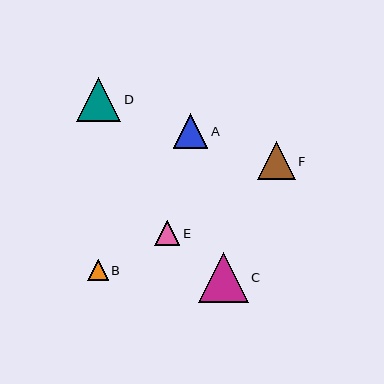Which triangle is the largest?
Triangle C is the largest with a size of approximately 49 pixels.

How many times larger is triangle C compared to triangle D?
Triangle C is approximately 1.1 times the size of triangle D.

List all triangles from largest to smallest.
From largest to smallest: C, D, F, A, E, B.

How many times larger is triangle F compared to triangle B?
Triangle F is approximately 1.9 times the size of triangle B.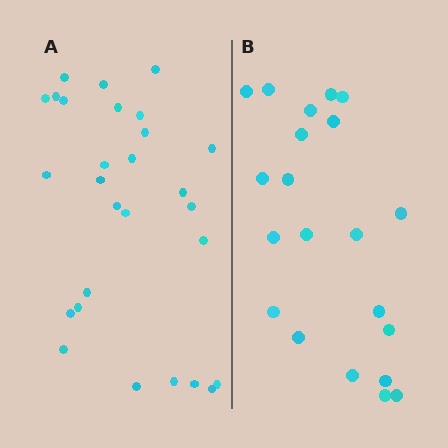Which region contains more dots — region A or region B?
Region A (the left region) has more dots.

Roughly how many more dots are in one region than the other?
Region A has roughly 8 or so more dots than region B.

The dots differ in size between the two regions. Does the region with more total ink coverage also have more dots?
No. Region B has more total ink coverage because its dots are larger, but region A actually contains more individual dots. Total area can be misleading — the number of items is what matters here.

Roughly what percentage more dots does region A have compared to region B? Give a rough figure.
About 35% more.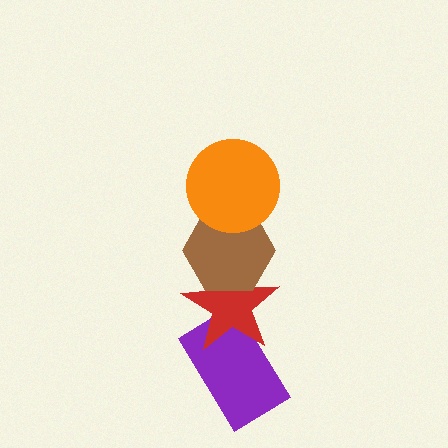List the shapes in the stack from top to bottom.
From top to bottom: the orange circle, the brown hexagon, the red star, the purple rectangle.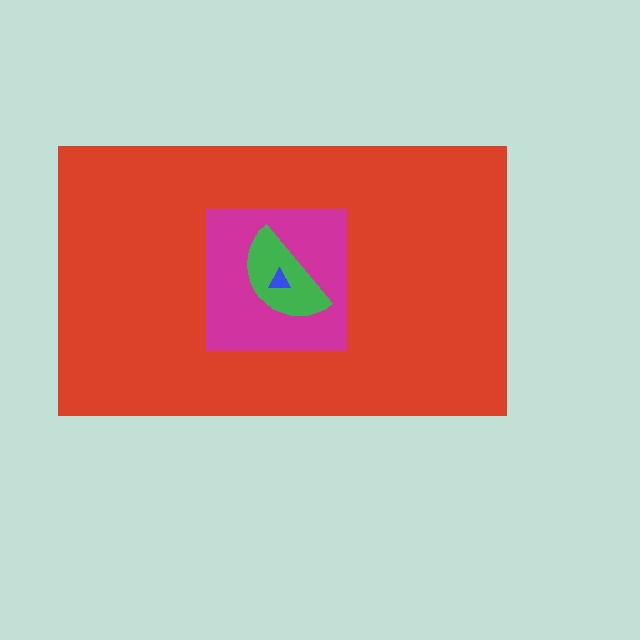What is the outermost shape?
The red rectangle.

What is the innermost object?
The blue triangle.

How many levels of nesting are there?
4.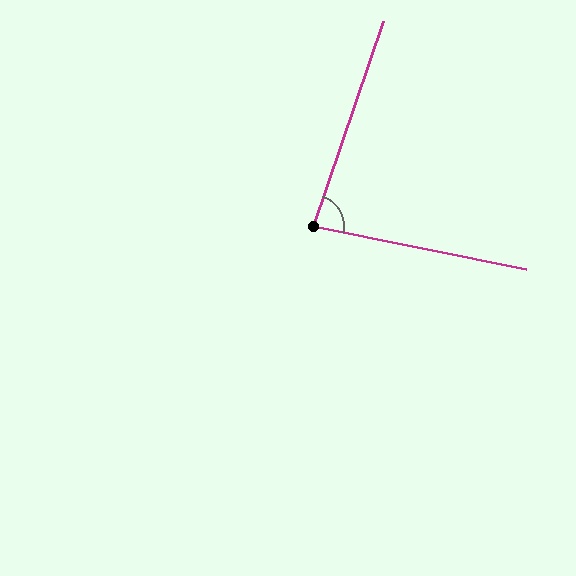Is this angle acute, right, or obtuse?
It is acute.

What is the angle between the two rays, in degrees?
Approximately 82 degrees.